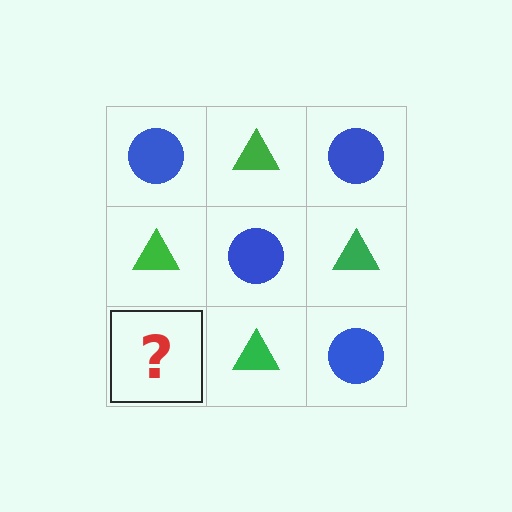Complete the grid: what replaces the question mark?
The question mark should be replaced with a blue circle.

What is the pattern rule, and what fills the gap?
The rule is that it alternates blue circle and green triangle in a checkerboard pattern. The gap should be filled with a blue circle.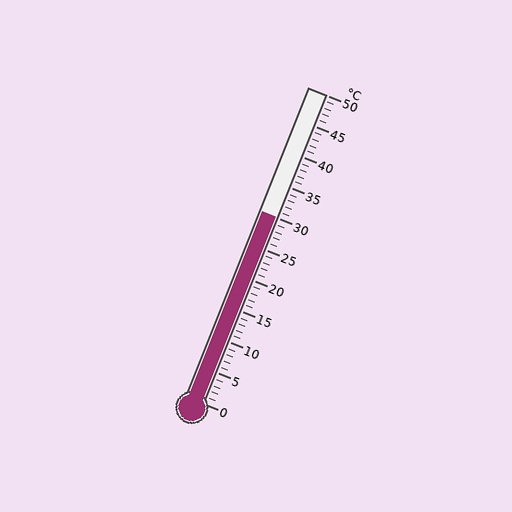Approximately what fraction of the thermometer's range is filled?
The thermometer is filled to approximately 60% of its range.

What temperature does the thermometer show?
The thermometer shows approximately 30°C.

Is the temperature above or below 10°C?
The temperature is above 10°C.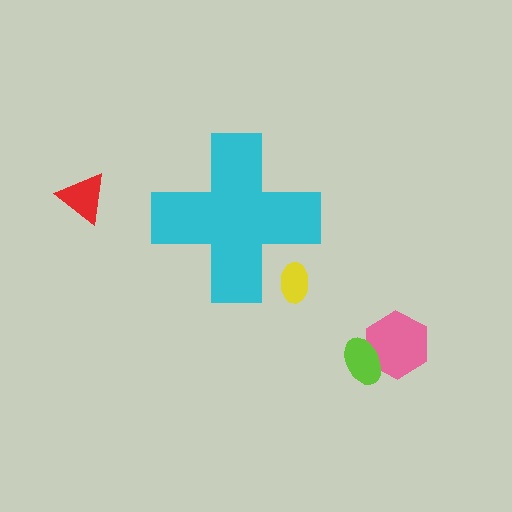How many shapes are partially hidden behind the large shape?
1 shape is partially hidden.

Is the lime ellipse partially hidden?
No, the lime ellipse is fully visible.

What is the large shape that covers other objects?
A cyan cross.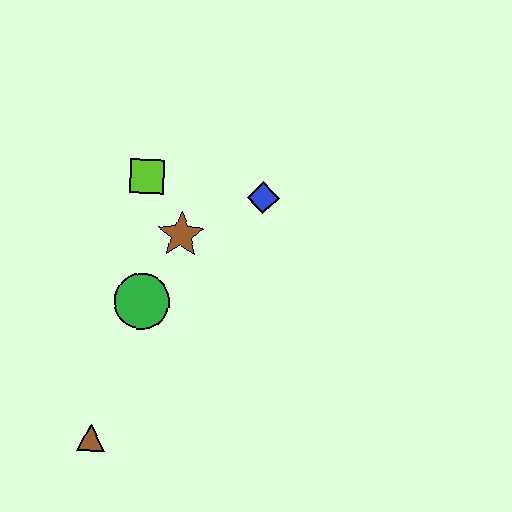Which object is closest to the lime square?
The brown star is closest to the lime square.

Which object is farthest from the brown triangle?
The blue diamond is farthest from the brown triangle.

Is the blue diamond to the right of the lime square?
Yes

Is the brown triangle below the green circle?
Yes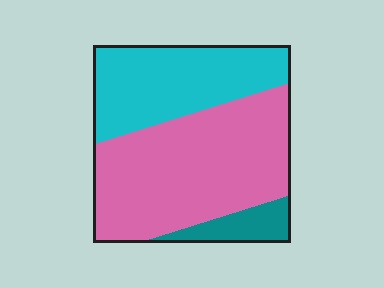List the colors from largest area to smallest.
From largest to smallest: pink, cyan, teal.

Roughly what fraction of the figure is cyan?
Cyan covers 35% of the figure.